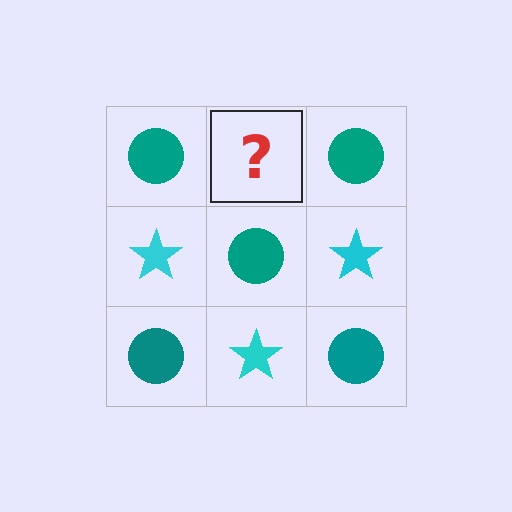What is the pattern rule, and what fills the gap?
The rule is that it alternates teal circle and cyan star in a checkerboard pattern. The gap should be filled with a cyan star.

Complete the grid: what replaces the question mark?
The question mark should be replaced with a cyan star.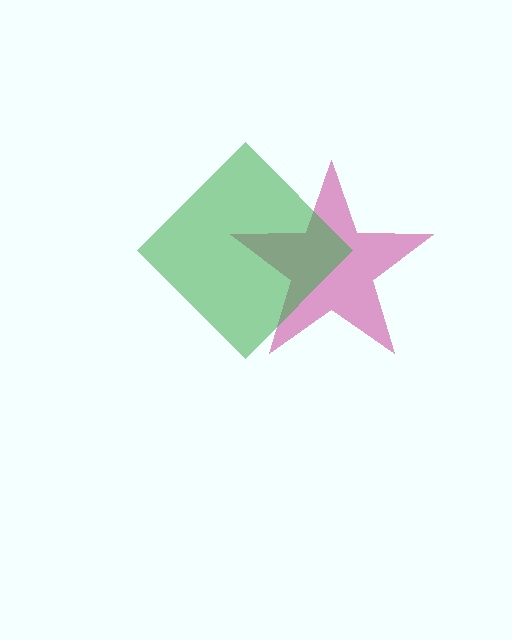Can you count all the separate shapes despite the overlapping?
Yes, there are 2 separate shapes.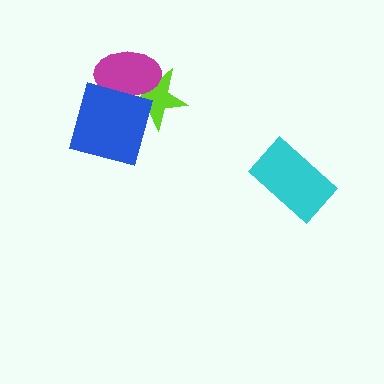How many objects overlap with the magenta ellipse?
2 objects overlap with the magenta ellipse.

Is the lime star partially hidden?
Yes, it is partially covered by another shape.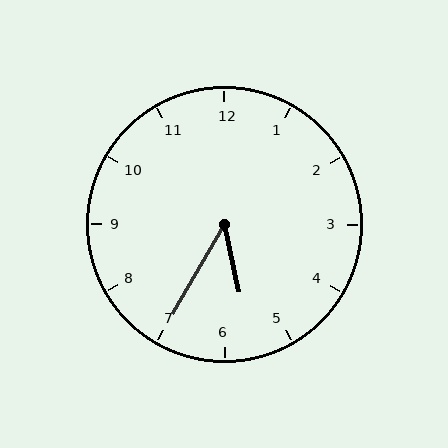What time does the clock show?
5:35.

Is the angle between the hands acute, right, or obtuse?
It is acute.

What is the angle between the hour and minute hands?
Approximately 42 degrees.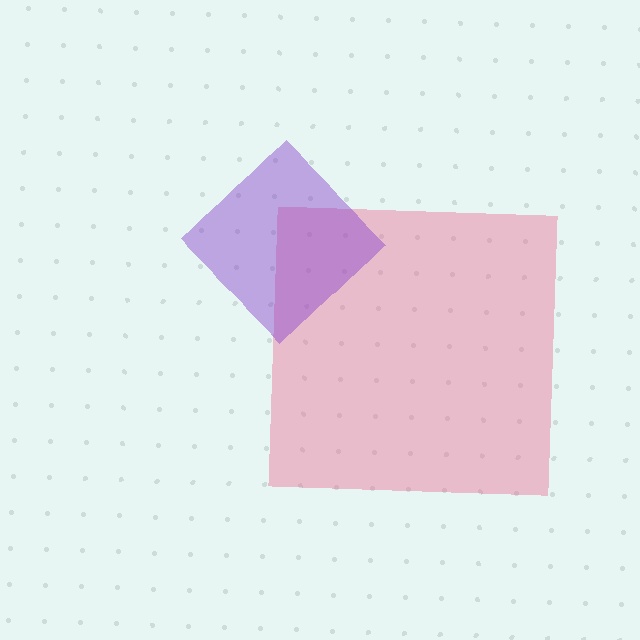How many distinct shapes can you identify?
There are 2 distinct shapes: a pink square, a purple diamond.